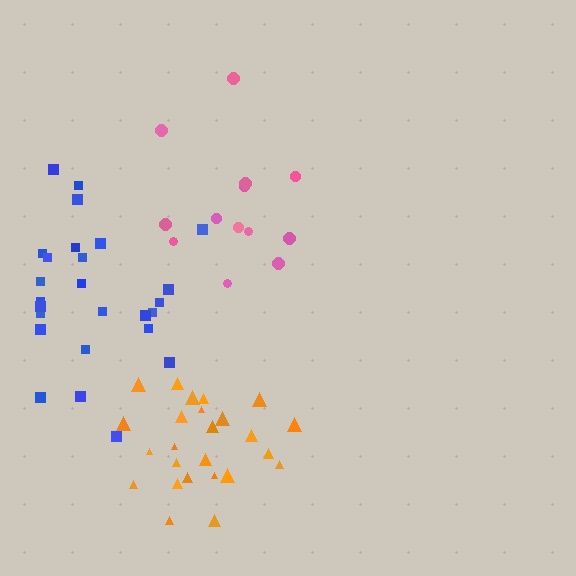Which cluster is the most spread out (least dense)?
Blue.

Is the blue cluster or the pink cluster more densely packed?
Pink.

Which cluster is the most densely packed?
Orange.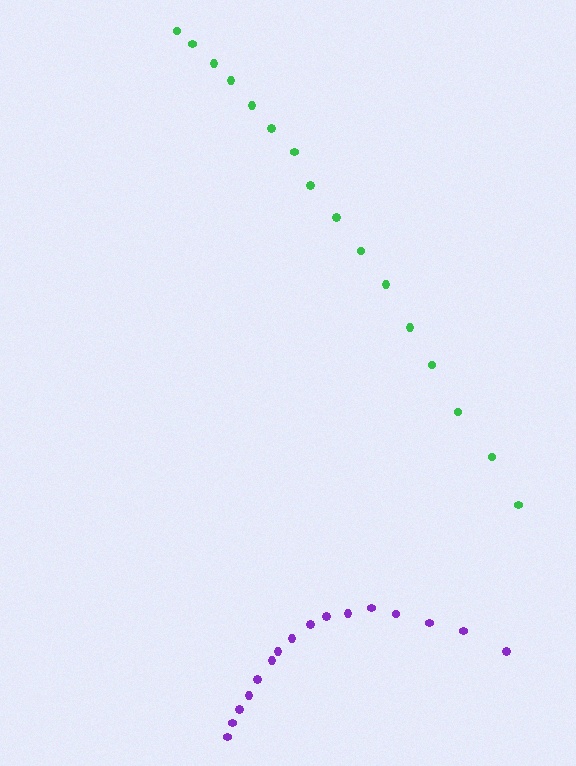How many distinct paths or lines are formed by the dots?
There are 2 distinct paths.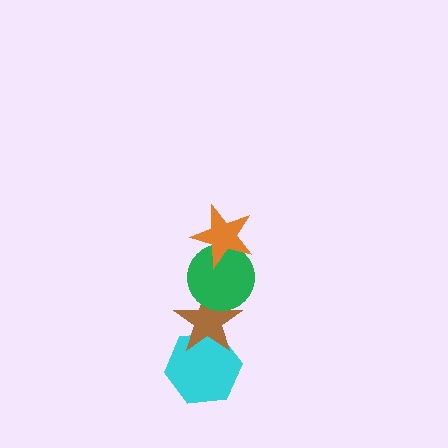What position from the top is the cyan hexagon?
The cyan hexagon is 4th from the top.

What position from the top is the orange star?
The orange star is 1st from the top.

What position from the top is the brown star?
The brown star is 3rd from the top.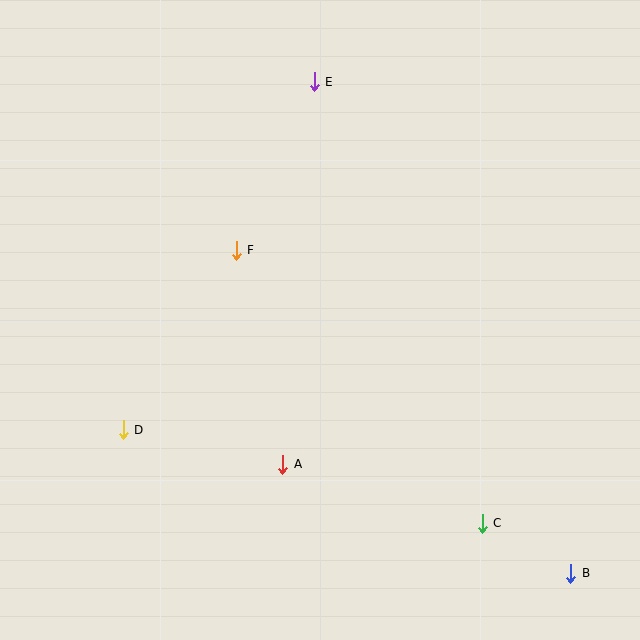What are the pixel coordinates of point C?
Point C is at (482, 523).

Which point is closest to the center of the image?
Point F at (236, 250) is closest to the center.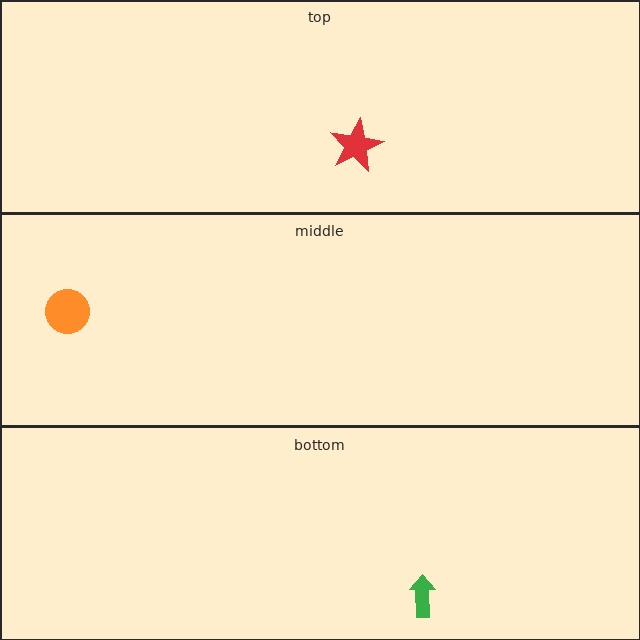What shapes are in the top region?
The red star.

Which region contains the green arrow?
The bottom region.